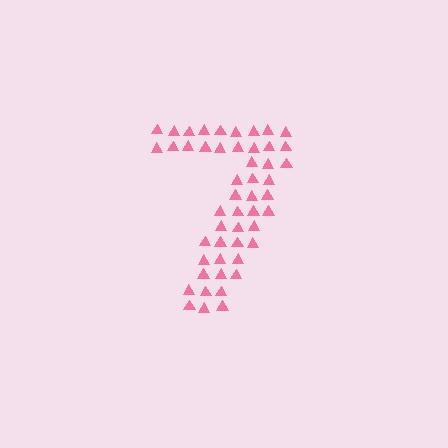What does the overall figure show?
The overall figure shows the digit 7.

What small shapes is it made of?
It is made of small triangles.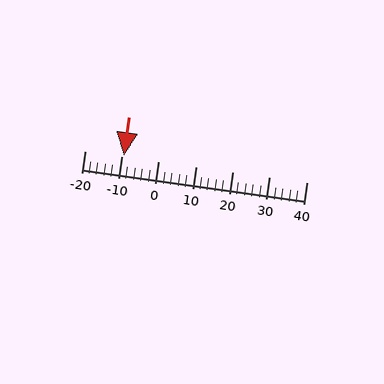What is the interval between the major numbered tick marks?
The major tick marks are spaced 10 units apart.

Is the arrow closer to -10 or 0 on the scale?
The arrow is closer to -10.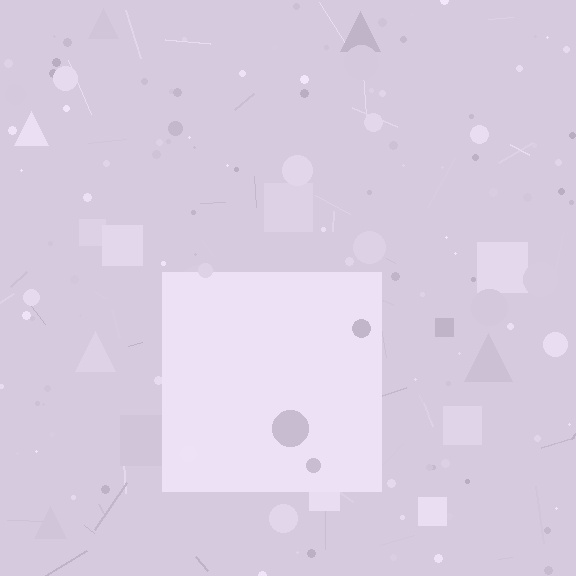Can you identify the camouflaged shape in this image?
The camouflaged shape is a square.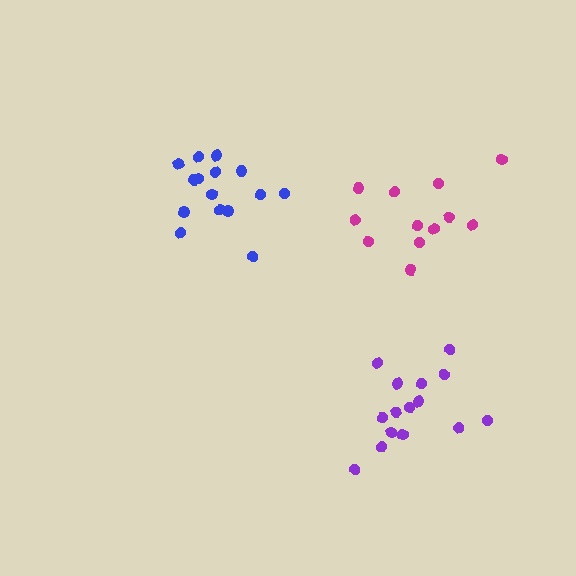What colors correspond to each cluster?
The clusters are colored: purple, blue, magenta.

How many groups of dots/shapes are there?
There are 3 groups.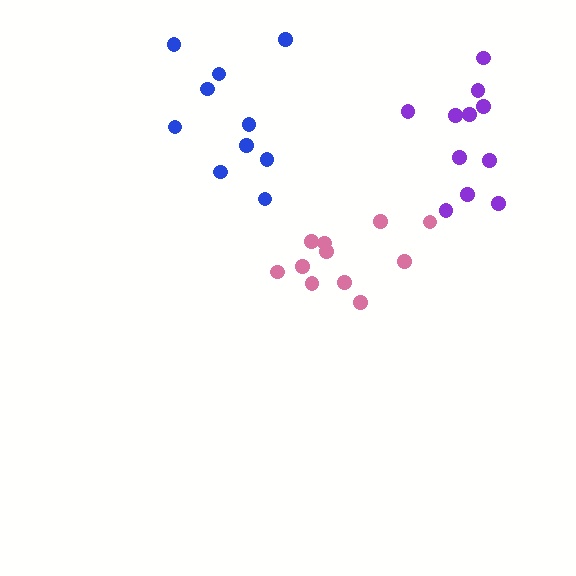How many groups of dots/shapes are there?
There are 3 groups.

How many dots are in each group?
Group 1: 10 dots, Group 2: 11 dots, Group 3: 11 dots (32 total).